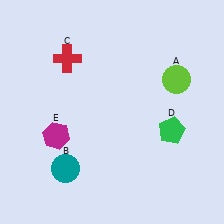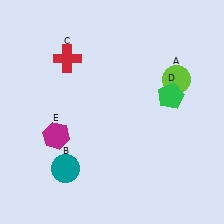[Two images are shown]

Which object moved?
The green pentagon (D) moved up.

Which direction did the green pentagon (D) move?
The green pentagon (D) moved up.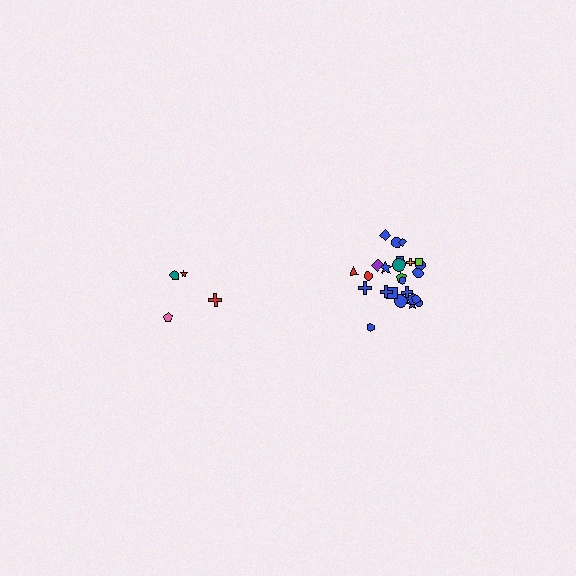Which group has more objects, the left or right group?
The right group.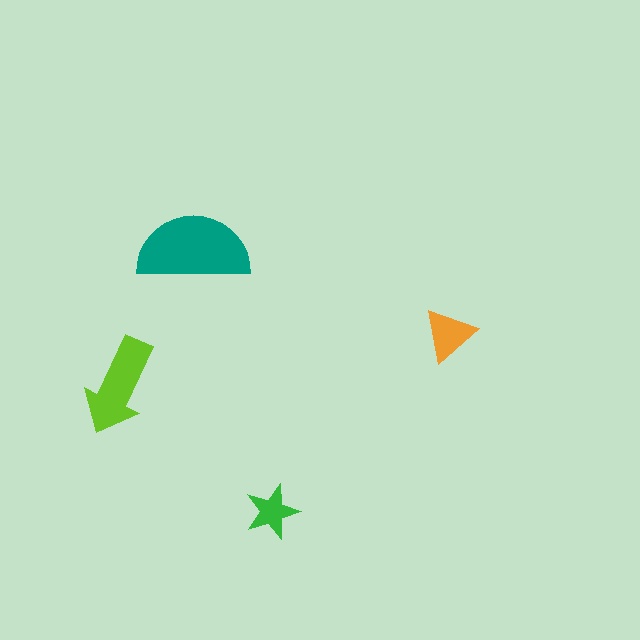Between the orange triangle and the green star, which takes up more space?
The orange triangle.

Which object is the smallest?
The green star.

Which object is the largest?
The teal semicircle.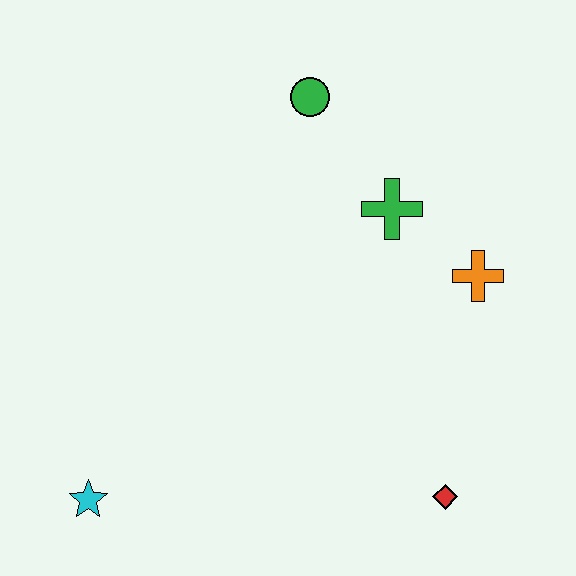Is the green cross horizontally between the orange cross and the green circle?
Yes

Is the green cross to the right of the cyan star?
Yes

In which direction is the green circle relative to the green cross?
The green circle is above the green cross.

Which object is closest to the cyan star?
The red diamond is closest to the cyan star.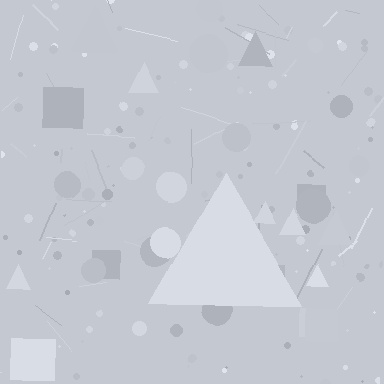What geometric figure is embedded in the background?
A triangle is embedded in the background.